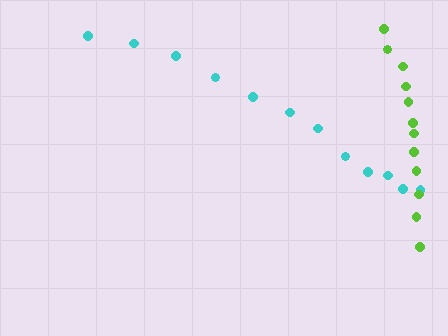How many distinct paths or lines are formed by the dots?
There are 2 distinct paths.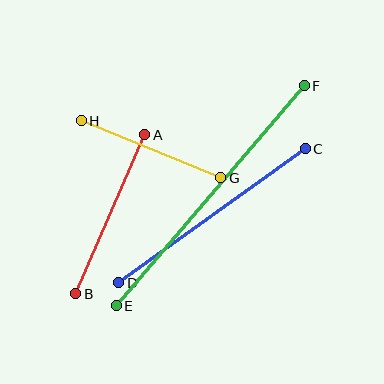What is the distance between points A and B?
The distance is approximately 173 pixels.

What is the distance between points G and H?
The distance is approximately 151 pixels.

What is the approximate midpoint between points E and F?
The midpoint is at approximately (210, 196) pixels.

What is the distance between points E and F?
The distance is approximately 289 pixels.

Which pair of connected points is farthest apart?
Points E and F are farthest apart.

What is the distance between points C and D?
The distance is approximately 230 pixels.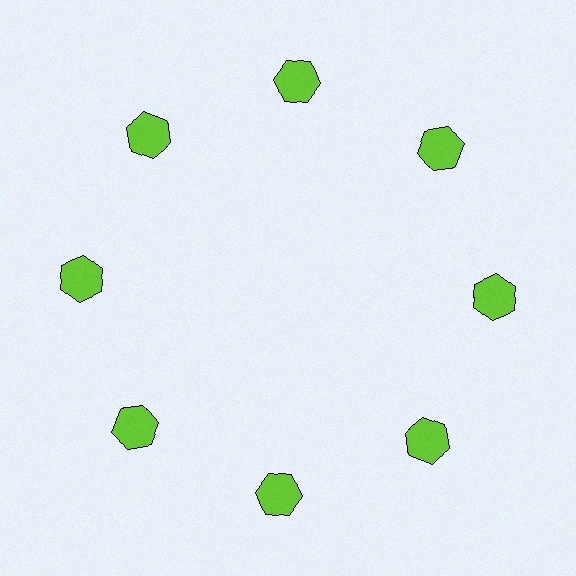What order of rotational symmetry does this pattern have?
This pattern has 8-fold rotational symmetry.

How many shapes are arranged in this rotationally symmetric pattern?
There are 8 shapes, arranged in 8 groups of 1.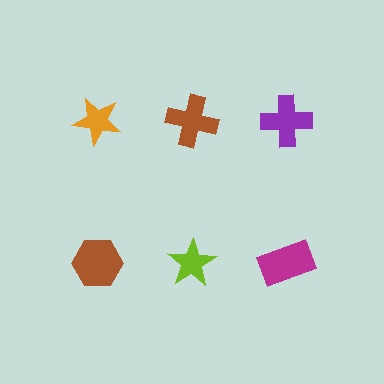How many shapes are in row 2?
3 shapes.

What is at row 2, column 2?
A lime star.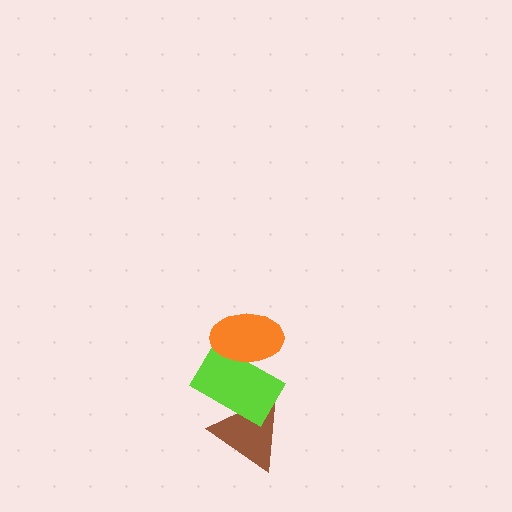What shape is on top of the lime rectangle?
The orange ellipse is on top of the lime rectangle.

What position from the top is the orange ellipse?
The orange ellipse is 1st from the top.